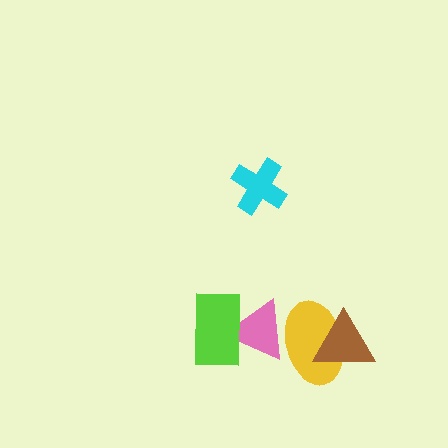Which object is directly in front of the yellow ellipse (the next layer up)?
The brown triangle is directly in front of the yellow ellipse.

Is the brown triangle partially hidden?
No, no other shape covers it.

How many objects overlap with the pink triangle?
2 objects overlap with the pink triangle.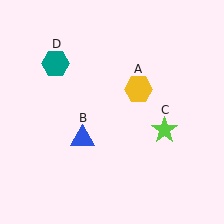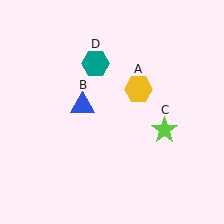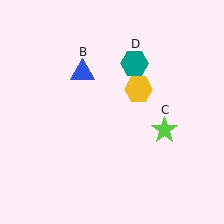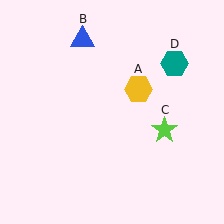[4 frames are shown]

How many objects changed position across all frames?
2 objects changed position: blue triangle (object B), teal hexagon (object D).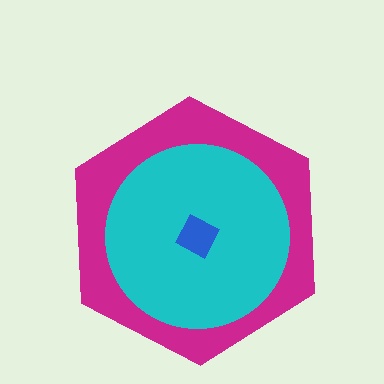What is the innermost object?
The blue diamond.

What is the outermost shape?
The magenta hexagon.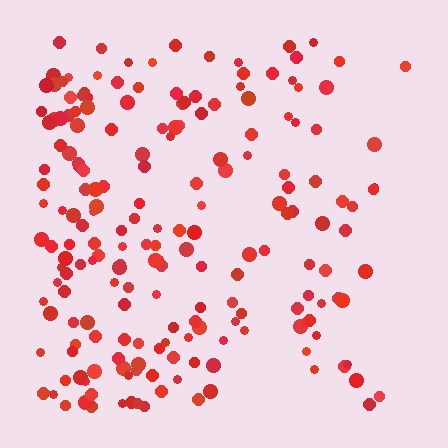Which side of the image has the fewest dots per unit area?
The right.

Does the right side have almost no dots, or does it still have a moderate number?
Still a moderate number, just noticeably fewer than the left.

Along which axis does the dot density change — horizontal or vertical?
Horizontal.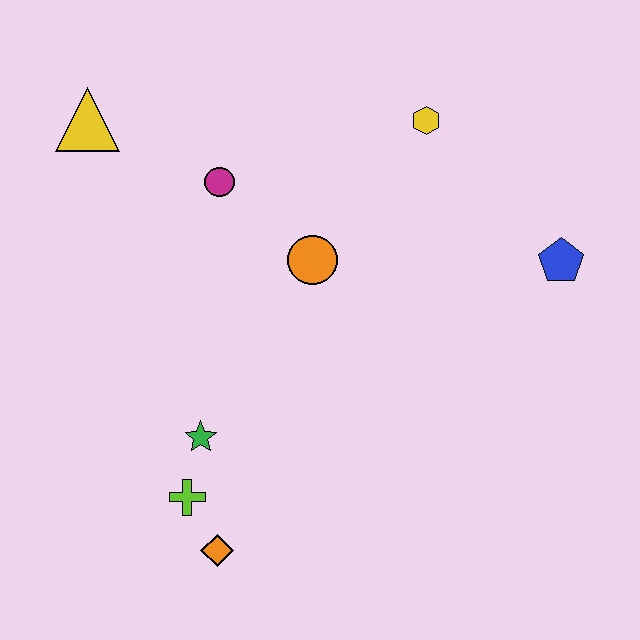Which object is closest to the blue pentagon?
The yellow hexagon is closest to the blue pentagon.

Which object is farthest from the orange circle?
The orange diamond is farthest from the orange circle.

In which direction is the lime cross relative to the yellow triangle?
The lime cross is below the yellow triangle.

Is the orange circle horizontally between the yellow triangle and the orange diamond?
No